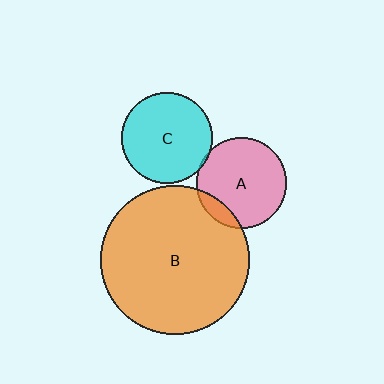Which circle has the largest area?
Circle B (orange).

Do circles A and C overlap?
Yes.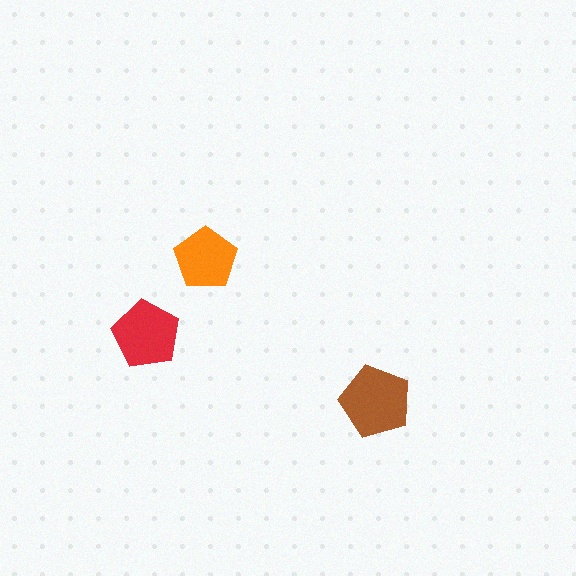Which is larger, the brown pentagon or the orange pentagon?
The brown one.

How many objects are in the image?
There are 3 objects in the image.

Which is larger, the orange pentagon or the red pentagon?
The red one.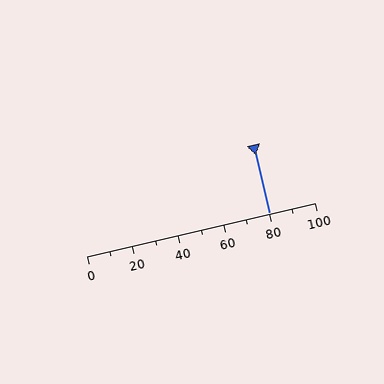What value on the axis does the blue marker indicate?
The marker indicates approximately 80.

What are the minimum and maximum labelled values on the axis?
The axis runs from 0 to 100.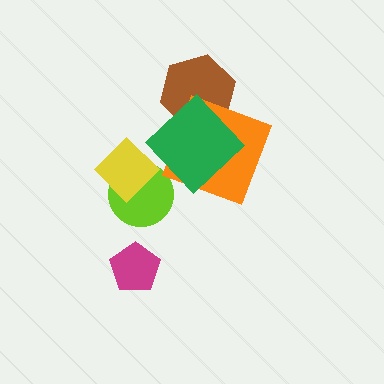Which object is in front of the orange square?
The green diamond is in front of the orange square.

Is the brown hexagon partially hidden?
Yes, it is partially covered by another shape.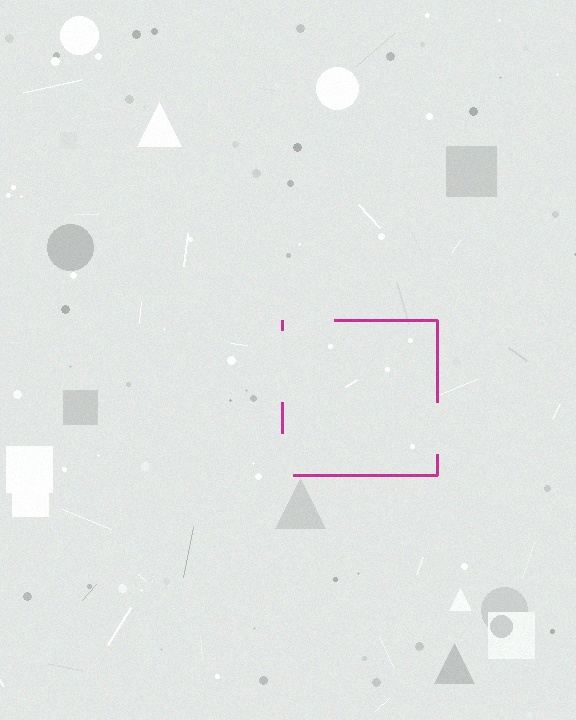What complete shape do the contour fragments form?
The contour fragments form a square.